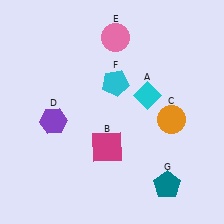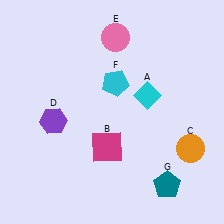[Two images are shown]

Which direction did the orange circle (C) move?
The orange circle (C) moved down.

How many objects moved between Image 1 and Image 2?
1 object moved between the two images.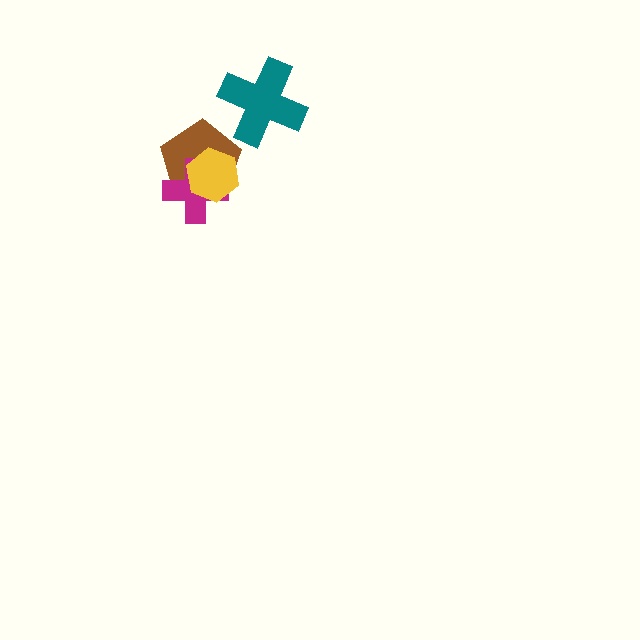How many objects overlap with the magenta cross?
2 objects overlap with the magenta cross.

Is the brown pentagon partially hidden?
Yes, it is partially covered by another shape.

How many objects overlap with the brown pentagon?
2 objects overlap with the brown pentagon.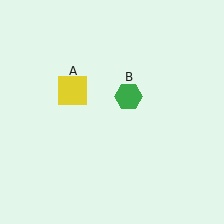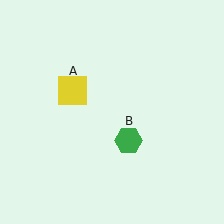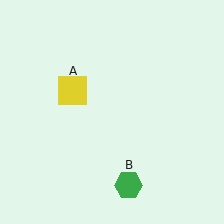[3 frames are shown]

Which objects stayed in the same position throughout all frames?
Yellow square (object A) remained stationary.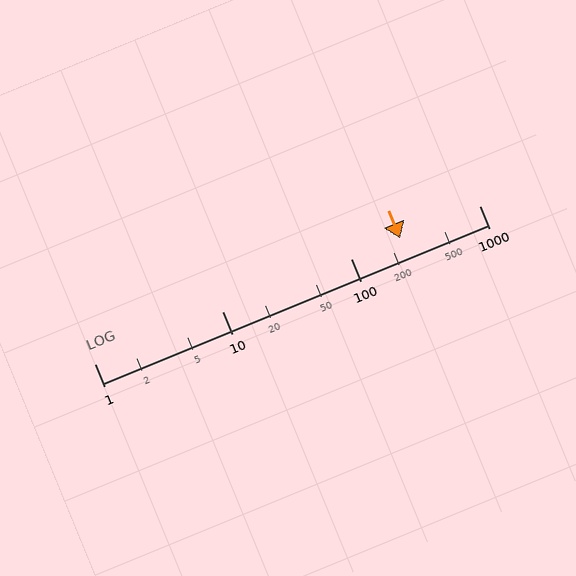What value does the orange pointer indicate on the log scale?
The pointer indicates approximately 240.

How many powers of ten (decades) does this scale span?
The scale spans 3 decades, from 1 to 1000.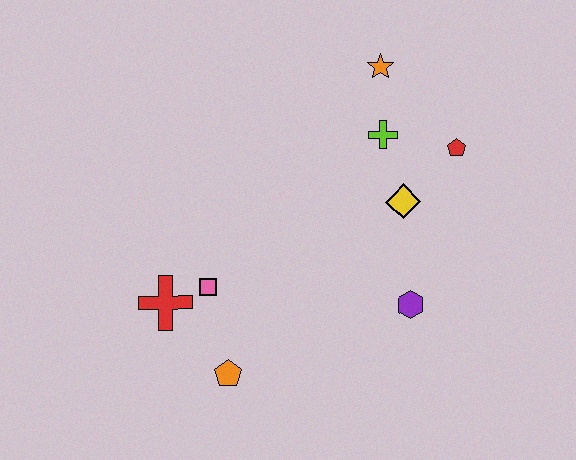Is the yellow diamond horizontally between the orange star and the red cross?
No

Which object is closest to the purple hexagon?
The yellow diamond is closest to the purple hexagon.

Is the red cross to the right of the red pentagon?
No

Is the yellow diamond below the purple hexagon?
No